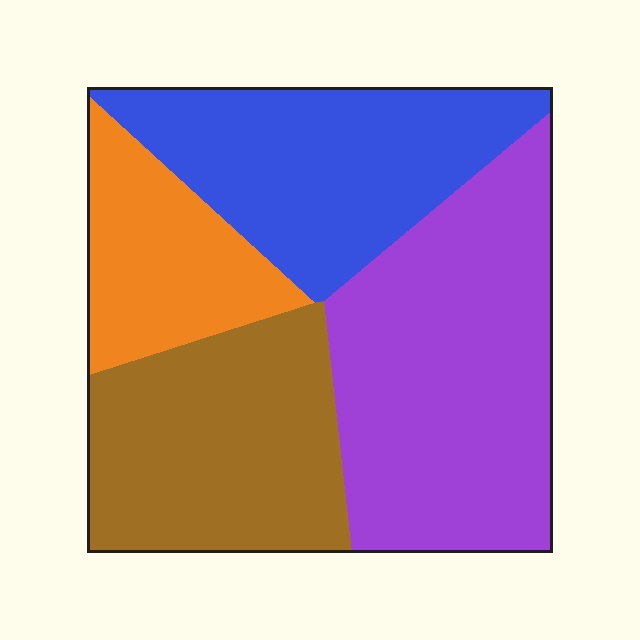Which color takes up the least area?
Orange, at roughly 15%.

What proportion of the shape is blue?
Blue covers 25% of the shape.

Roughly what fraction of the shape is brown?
Brown takes up between a quarter and a half of the shape.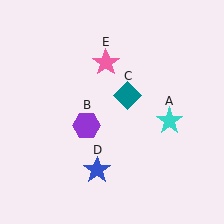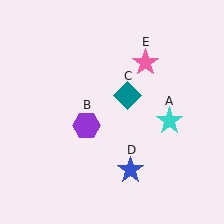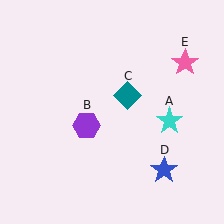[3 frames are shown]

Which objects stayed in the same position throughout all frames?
Cyan star (object A) and purple hexagon (object B) and teal diamond (object C) remained stationary.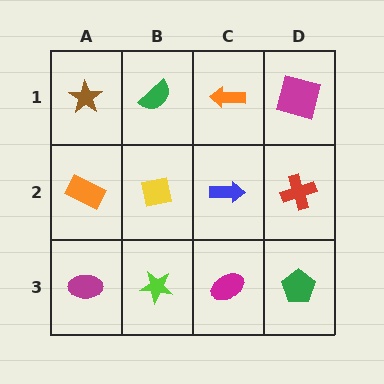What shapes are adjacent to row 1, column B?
A yellow square (row 2, column B), a brown star (row 1, column A), an orange arrow (row 1, column C).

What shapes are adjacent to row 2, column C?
An orange arrow (row 1, column C), a magenta ellipse (row 3, column C), a yellow square (row 2, column B), a red cross (row 2, column D).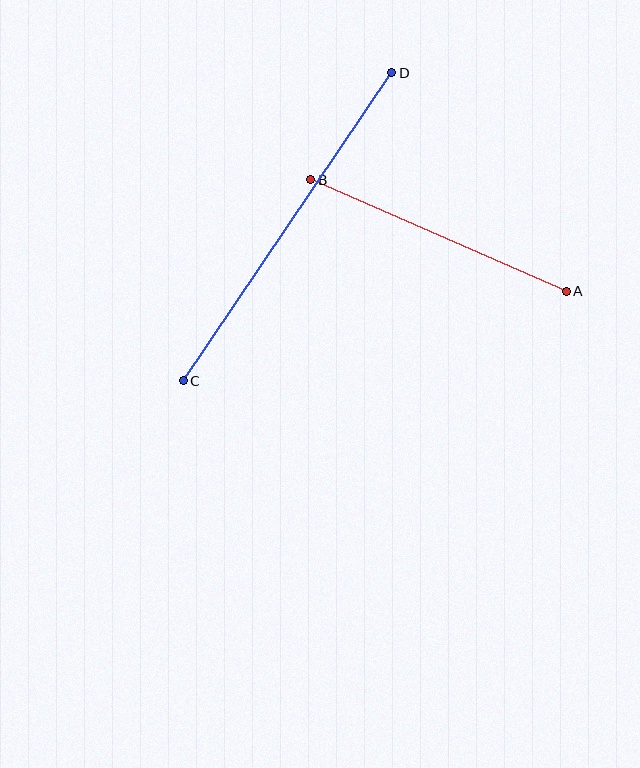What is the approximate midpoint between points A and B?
The midpoint is at approximately (438, 236) pixels.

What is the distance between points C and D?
The distance is approximately 372 pixels.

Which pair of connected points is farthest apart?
Points C and D are farthest apart.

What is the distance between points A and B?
The distance is approximately 279 pixels.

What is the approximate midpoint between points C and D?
The midpoint is at approximately (288, 227) pixels.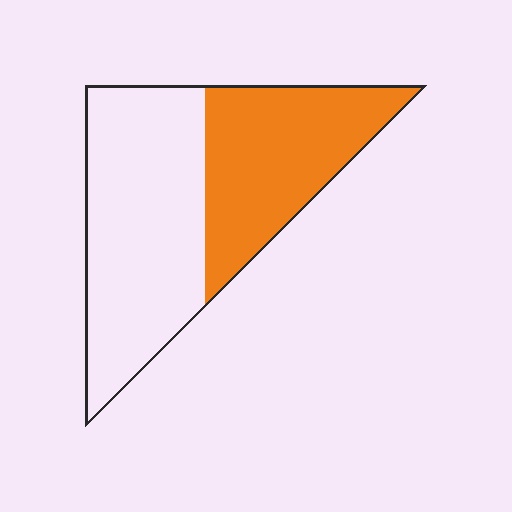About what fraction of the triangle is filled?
About two fifths (2/5).